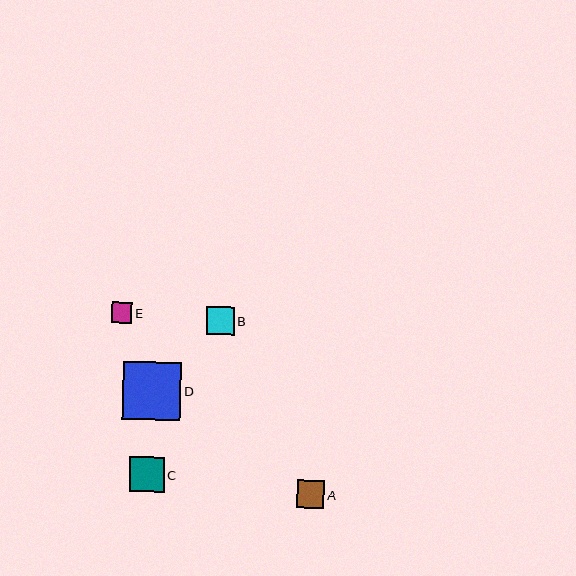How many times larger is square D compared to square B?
Square D is approximately 2.0 times the size of square B.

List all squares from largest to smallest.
From largest to smallest: D, C, B, A, E.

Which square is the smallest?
Square E is the smallest with a size of approximately 21 pixels.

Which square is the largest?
Square D is the largest with a size of approximately 58 pixels.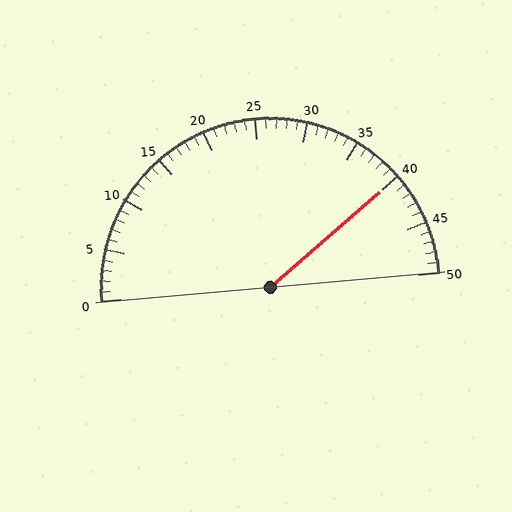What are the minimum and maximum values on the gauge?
The gauge ranges from 0 to 50.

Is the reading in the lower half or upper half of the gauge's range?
The reading is in the upper half of the range (0 to 50).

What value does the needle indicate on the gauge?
The needle indicates approximately 40.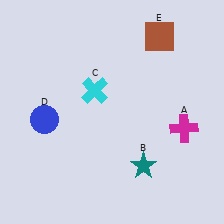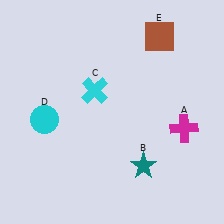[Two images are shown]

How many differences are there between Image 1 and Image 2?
There is 1 difference between the two images.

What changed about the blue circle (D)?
In Image 1, D is blue. In Image 2, it changed to cyan.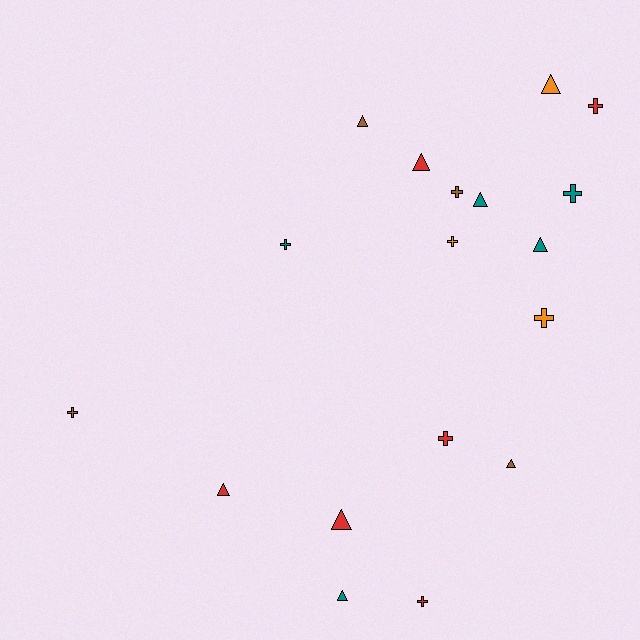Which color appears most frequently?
Red, with 6 objects.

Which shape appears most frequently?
Cross, with 9 objects.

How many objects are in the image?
There are 18 objects.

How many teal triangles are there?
There are 3 teal triangles.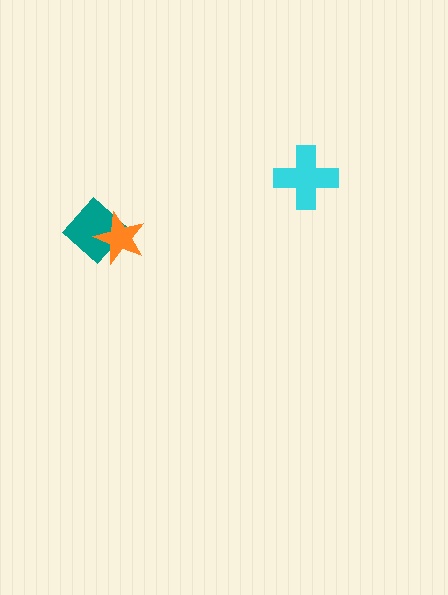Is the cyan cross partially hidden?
No, no other shape covers it.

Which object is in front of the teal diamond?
The orange star is in front of the teal diamond.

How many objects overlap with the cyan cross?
0 objects overlap with the cyan cross.